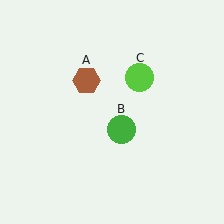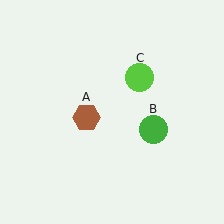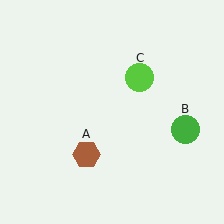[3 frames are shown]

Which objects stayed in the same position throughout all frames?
Lime circle (object C) remained stationary.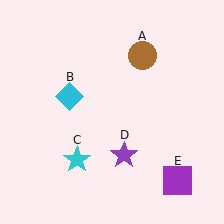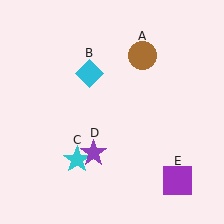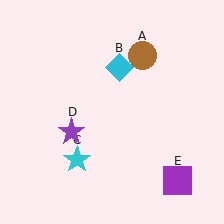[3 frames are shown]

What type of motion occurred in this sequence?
The cyan diamond (object B), purple star (object D) rotated clockwise around the center of the scene.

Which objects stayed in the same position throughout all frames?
Brown circle (object A) and cyan star (object C) and purple square (object E) remained stationary.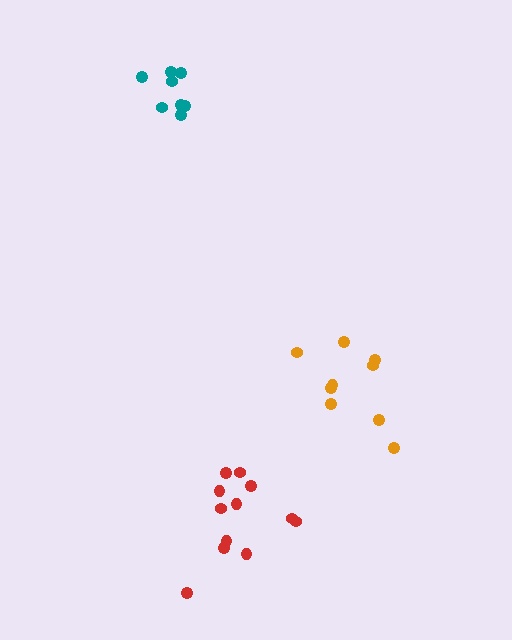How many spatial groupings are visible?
There are 3 spatial groupings.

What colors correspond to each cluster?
The clusters are colored: teal, orange, red.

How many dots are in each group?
Group 1: 8 dots, Group 2: 9 dots, Group 3: 12 dots (29 total).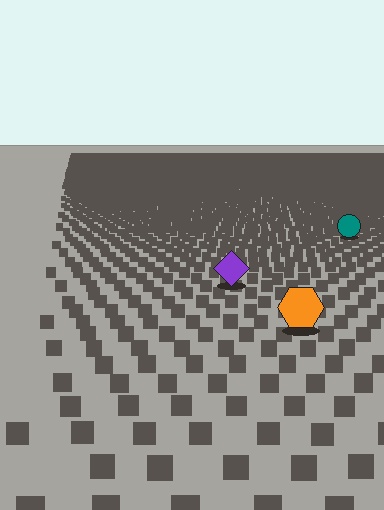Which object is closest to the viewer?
The orange hexagon is closest. The texture marks near it are larger and more spread out.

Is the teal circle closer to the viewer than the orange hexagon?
No. The orange hexagon is closer — you can tell from the texture gradient: the ground texture is coarser near it.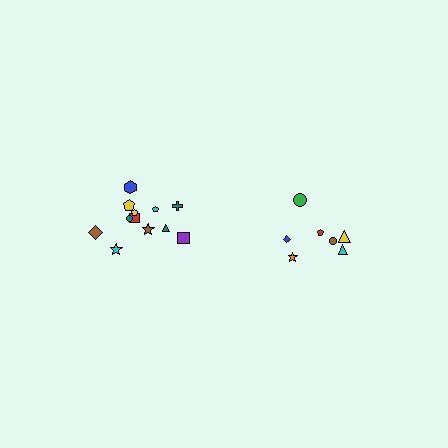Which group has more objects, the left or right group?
The left group.